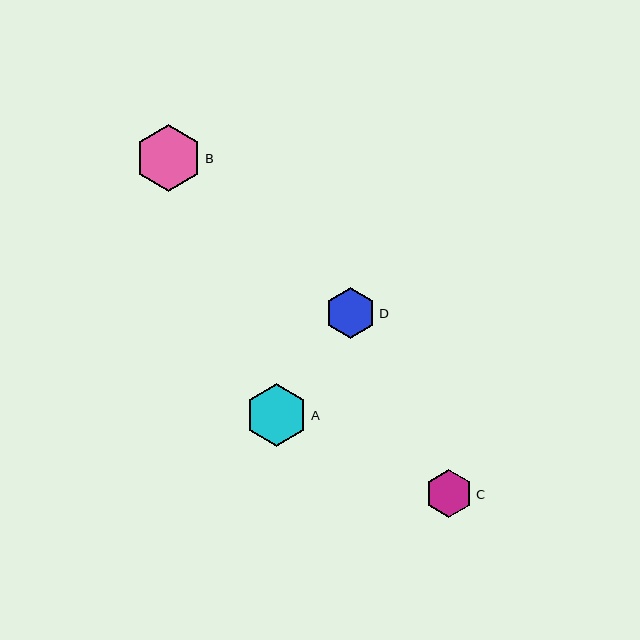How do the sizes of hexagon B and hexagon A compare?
Hexagon B and hexagon A are approximately the same size.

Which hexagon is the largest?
Hexagon B is the largest with a size of approximately 67 pixels.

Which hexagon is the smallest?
Hexagon C is the smallest with a size of approximately 48 pixels.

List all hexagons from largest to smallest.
From largest to smallest: B, A, D, C.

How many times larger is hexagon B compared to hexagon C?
Hexagon B is approximately 1.4 times the size of hexagon C.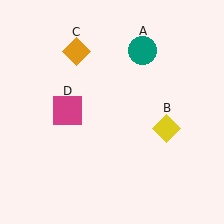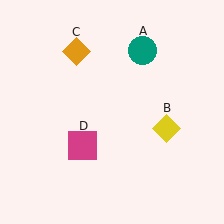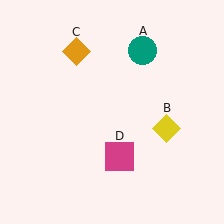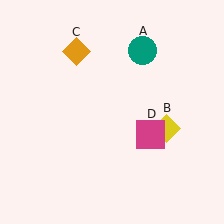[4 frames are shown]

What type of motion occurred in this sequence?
The magenta square (object D) rotated counterclockwise around the center of the scene.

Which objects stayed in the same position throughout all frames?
Teal circle (object A) and yellow diamond (object B) and orange diamond (object C) remained stationary.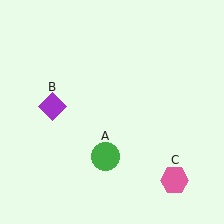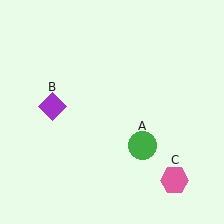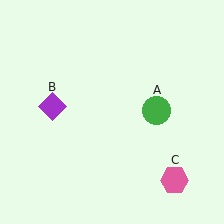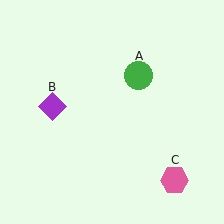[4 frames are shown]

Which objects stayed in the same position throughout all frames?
Purple diamond (object B) and pink hexagon (object C) remained stationary.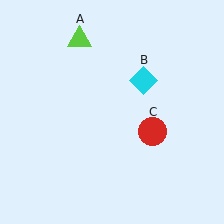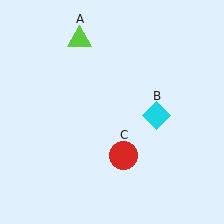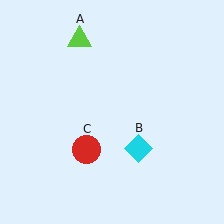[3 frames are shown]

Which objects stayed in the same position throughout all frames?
Lime triangle (object A) remained stationary.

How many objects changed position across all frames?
2 objects changed position: cyan diamond (object B), red circle (object C).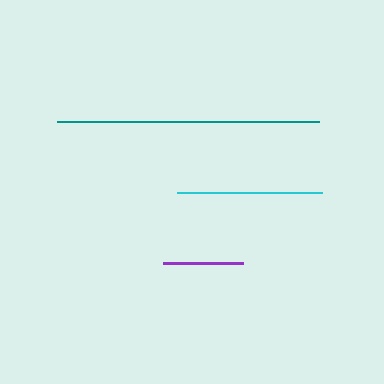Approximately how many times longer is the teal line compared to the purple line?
The teal line is approximately 3.3 times the length of the purple line.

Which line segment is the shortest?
The purple line is the shortest at approximately 80 pixels.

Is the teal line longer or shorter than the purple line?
The teal line is longer than the purple line.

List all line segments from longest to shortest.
From longest to shortest: teal, cyan, purple.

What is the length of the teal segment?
The teal segment is approximately 262 pixels long.